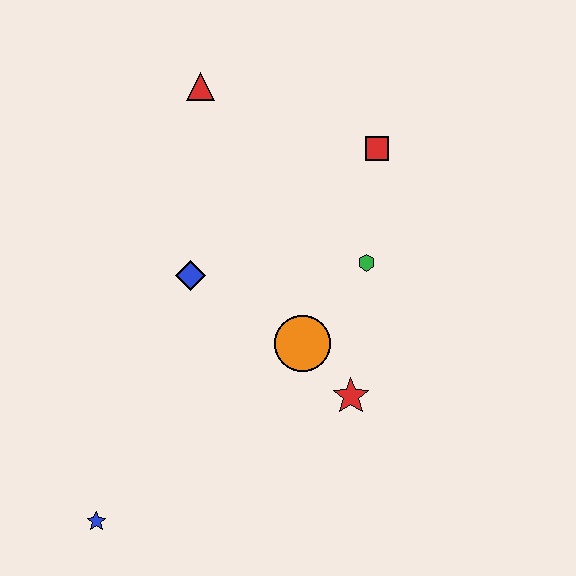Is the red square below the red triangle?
Yes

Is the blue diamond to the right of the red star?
No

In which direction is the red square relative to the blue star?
The red square is above the blue star.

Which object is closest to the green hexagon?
The orange circle is closest to the green hexagon.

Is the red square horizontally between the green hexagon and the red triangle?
No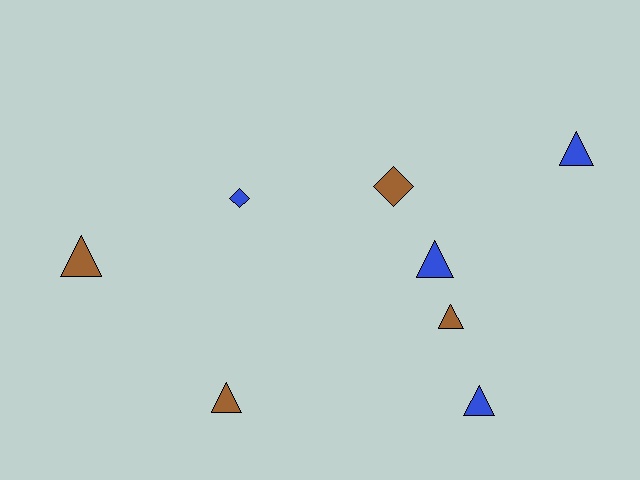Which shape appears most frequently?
Triangle, with 6 objects.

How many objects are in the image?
There are 8 objects.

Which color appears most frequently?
Blue, with 4 objects.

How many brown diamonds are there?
There is 1 brown diamond.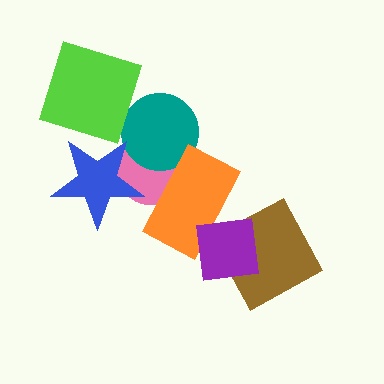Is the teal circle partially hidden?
Yes, it is partially covered by another shape.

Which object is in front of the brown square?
The purple square is in front of the brown square.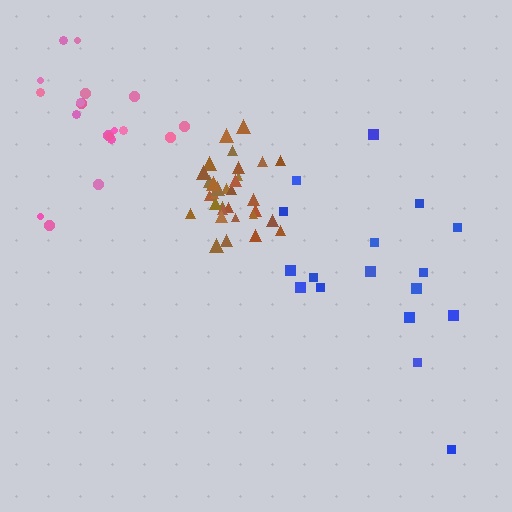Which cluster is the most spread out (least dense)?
Blue.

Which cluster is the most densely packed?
Brown.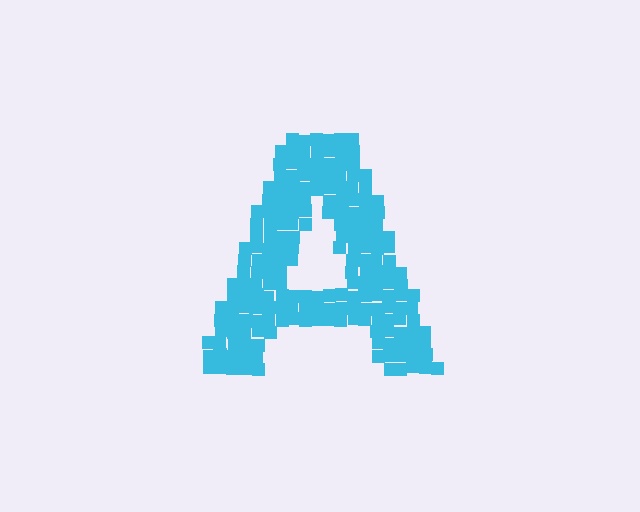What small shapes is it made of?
It is made of small squares.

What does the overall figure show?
The overall figure shows the letter A.